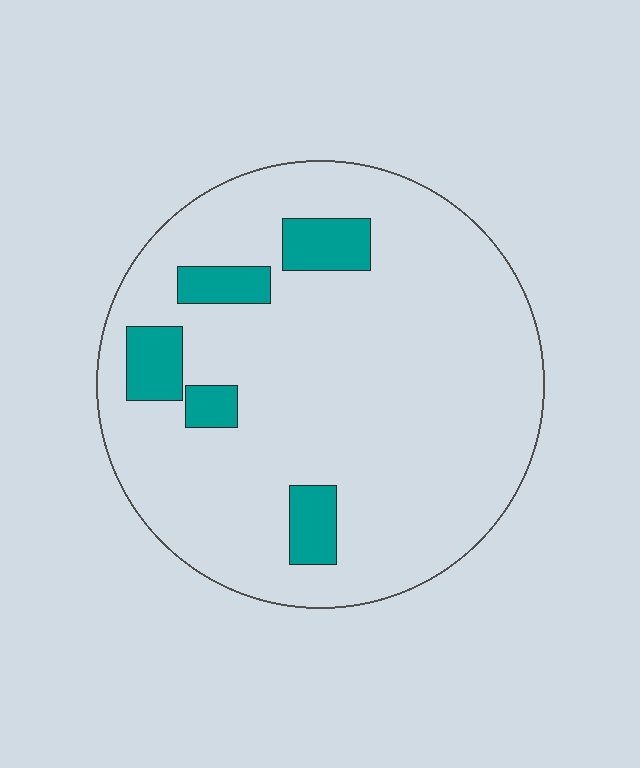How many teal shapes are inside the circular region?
5.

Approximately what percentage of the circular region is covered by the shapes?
Approximately 10%.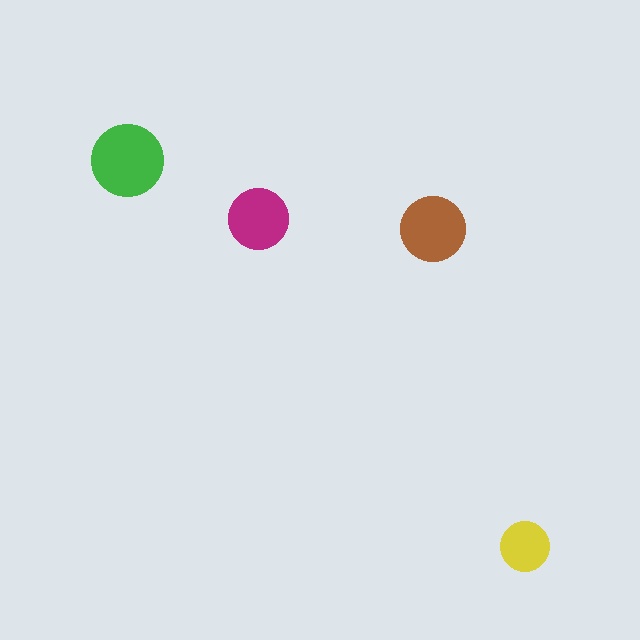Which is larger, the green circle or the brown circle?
The green one.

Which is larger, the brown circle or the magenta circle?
The brown one.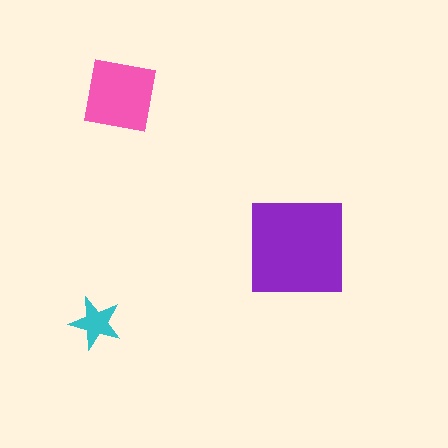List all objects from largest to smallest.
The purple square, the pink square, the cyan star.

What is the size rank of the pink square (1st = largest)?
2nd.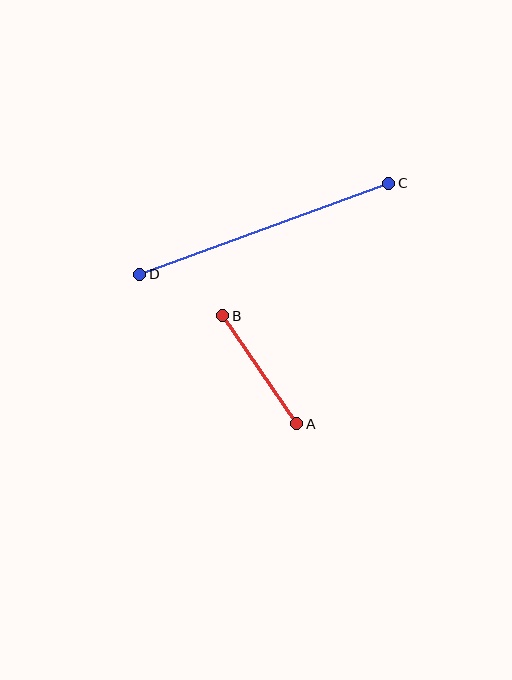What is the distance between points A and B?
The distance is approximately 131 pixels.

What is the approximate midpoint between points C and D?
The midpoint is at approximately (264, 229) pixels.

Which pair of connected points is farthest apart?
Points C and D are farthest apart.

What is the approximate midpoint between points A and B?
The midpoint is at approximately (260, 370) pixels.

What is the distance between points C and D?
The distance is approximately 265 pixels.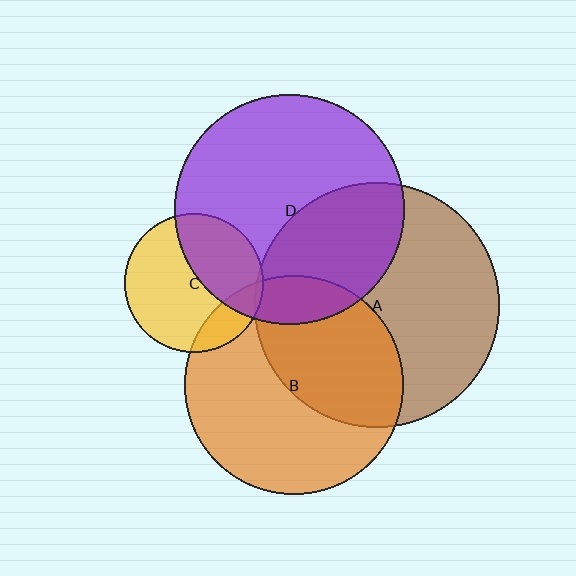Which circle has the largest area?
Circle A (brown).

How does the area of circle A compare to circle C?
Approximately 3.1 times.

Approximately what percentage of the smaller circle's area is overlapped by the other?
Approximately 35%.